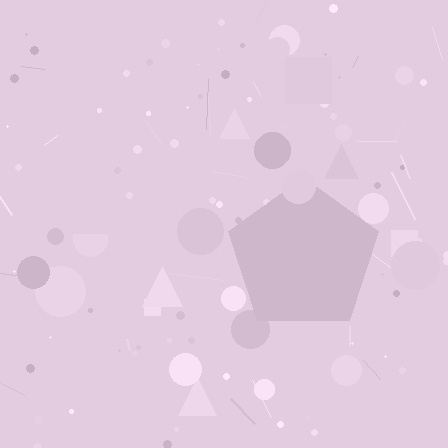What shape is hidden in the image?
A pentagon is hidden in the image.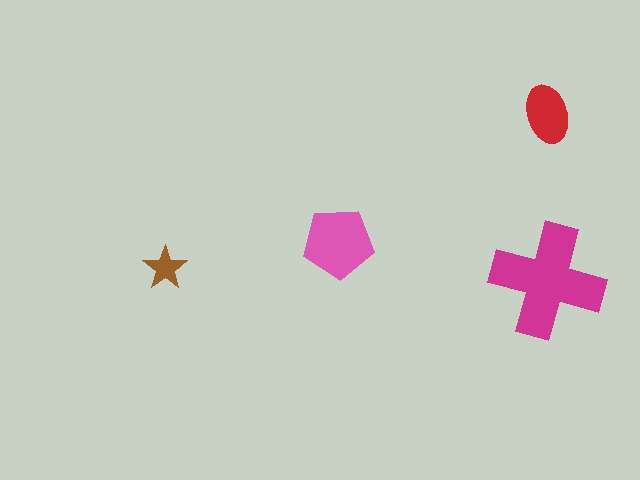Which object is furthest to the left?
The brown star is leftmost.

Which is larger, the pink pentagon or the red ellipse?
The pink pentagon.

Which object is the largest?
The magenta cross.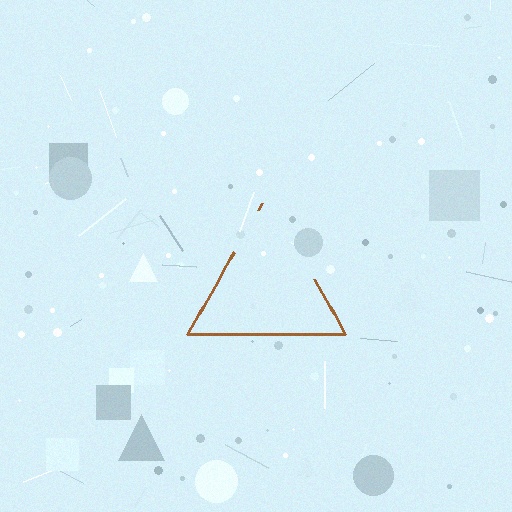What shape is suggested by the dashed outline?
The dashed outline suggests a triangle.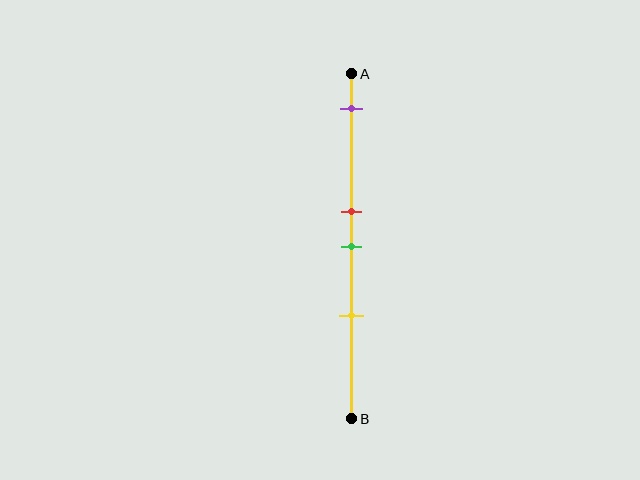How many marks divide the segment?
There are 4 marks dividing the segment.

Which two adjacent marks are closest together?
The red and green marks are the closest adjacent pair.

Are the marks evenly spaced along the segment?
No, the marks are not evenly spaced.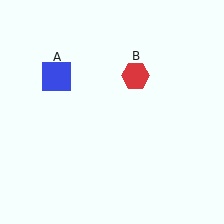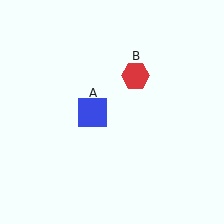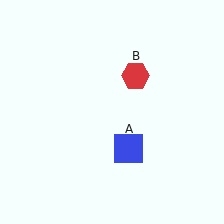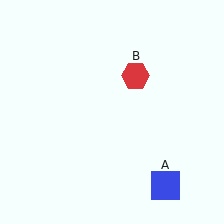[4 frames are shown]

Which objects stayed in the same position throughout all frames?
Red hexagon (object B) remained stationary.